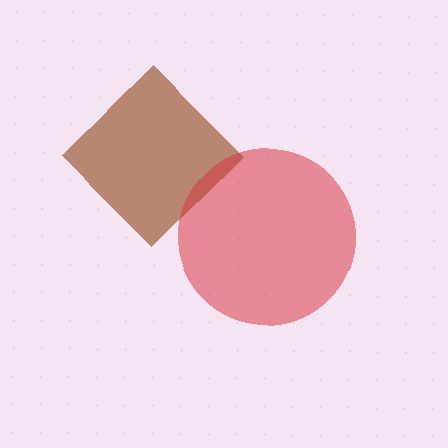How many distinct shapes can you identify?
There are 2 distinct shapes: a brown diamond, a red circle.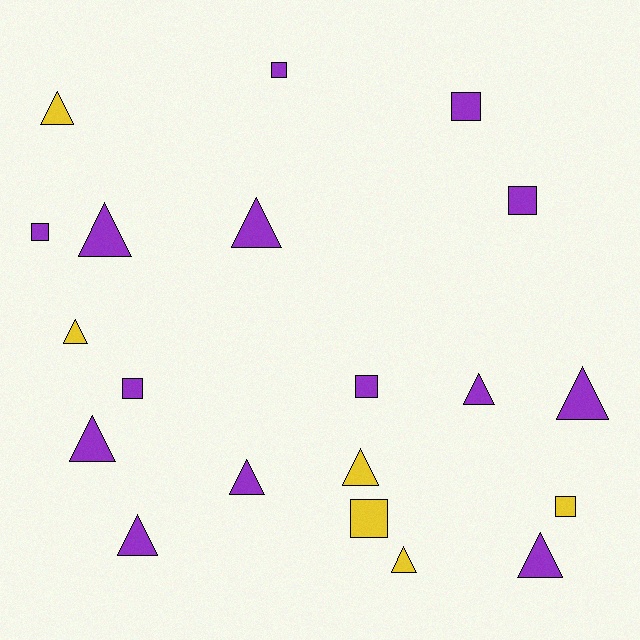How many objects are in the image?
There are 20 objects.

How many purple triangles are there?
There are 8 purple triangles.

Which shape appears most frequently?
Triangle, with 12 objects.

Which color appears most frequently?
Purple, with 14 objects.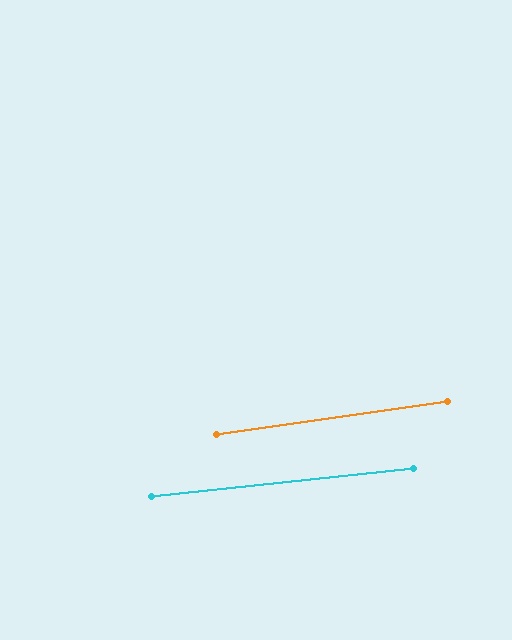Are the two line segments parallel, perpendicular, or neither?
Parallel — their directions differ by only 1.7°.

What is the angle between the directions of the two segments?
Approximately 2 degrees.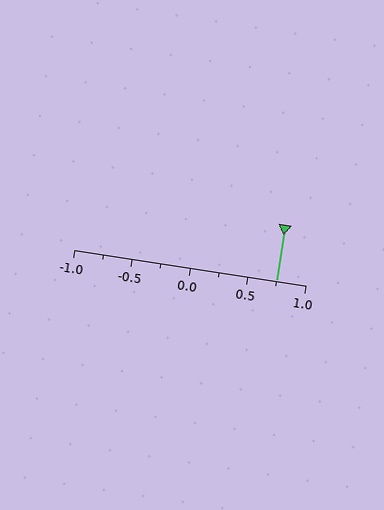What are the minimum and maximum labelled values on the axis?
The axis runs from -1.0 to 1.0.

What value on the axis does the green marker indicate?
The marker indicates approximately 0.75.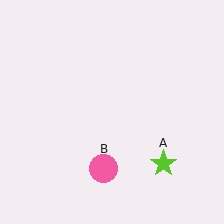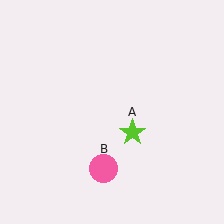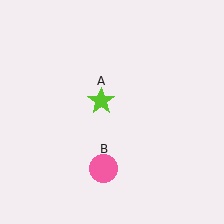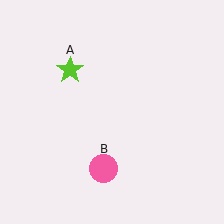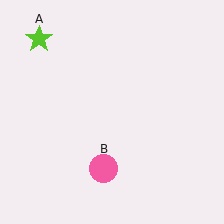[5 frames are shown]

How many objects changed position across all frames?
1 object changed position: lime star (object A).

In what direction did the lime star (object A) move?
The lime star (object A) moved up and to the left.